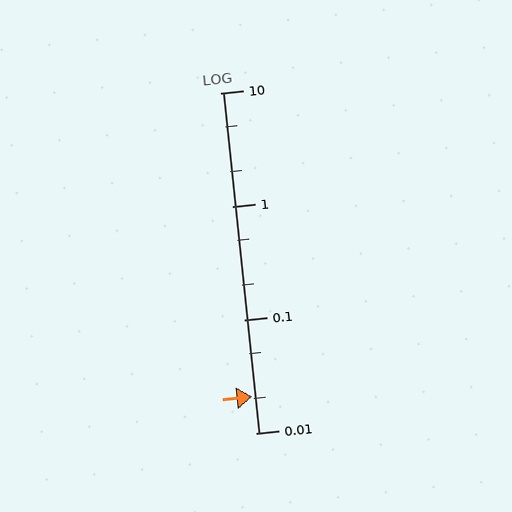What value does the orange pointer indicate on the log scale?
The pointer indicates approximately 0.021.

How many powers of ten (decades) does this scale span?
The scale spans 3 decades, from 0.01 to 10.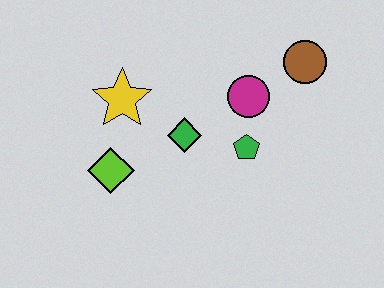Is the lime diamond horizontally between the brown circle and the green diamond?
No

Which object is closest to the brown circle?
The magenta circle is closest to the brown circle.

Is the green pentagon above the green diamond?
No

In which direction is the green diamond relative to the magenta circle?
The green diamond is to the left of the magenta circle.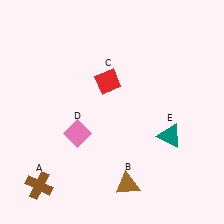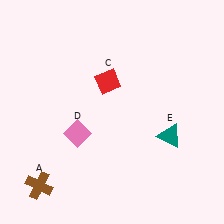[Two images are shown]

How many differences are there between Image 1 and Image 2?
There is 1 difference between the two images.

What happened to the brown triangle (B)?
The brown triangle (B) was removed in Image 2. It was in the bottom-right area of Image 1.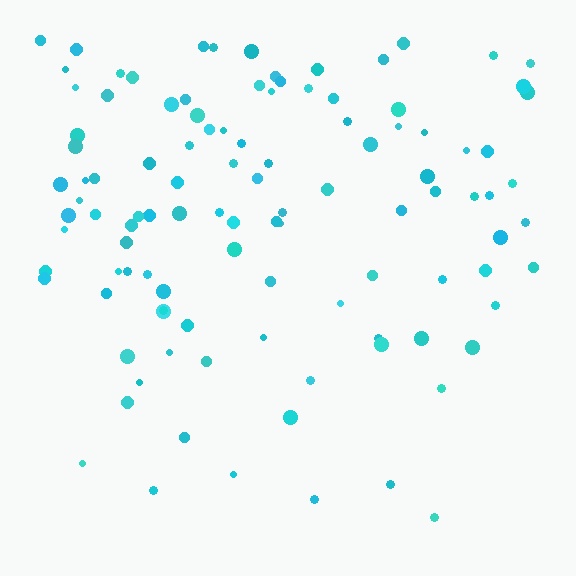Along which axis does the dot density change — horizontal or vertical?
Vertical.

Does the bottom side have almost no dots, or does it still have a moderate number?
Still a moderate number, just noticeably fewer than the top.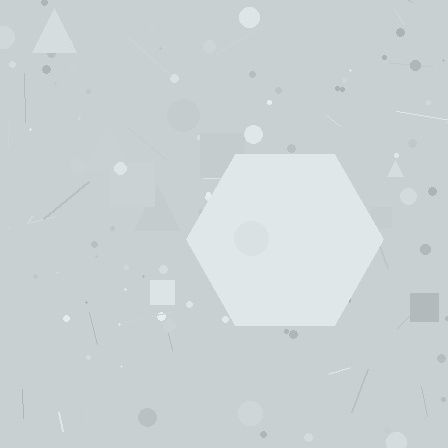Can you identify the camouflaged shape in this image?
The camouflaged shape is a hexagon.